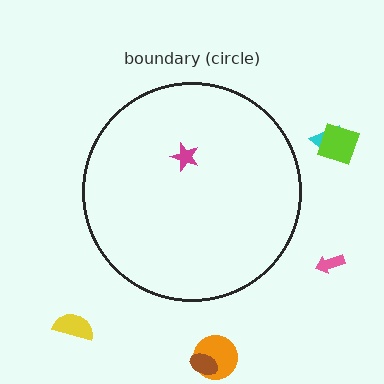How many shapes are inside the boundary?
1 inside, 6 outside.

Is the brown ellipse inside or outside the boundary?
Outside.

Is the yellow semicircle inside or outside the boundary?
Outside.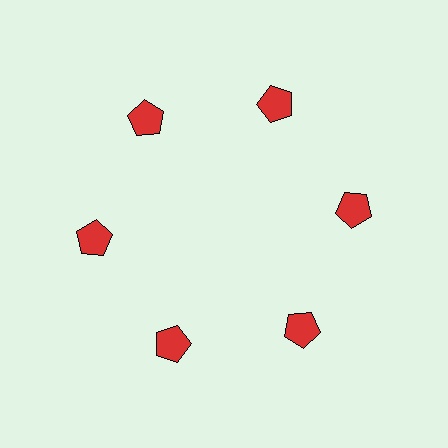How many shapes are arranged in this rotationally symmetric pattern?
There are 6 shapes, arranged in 6 groups of 1.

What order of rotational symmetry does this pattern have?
This pattern has 6-fold rotational symmetry.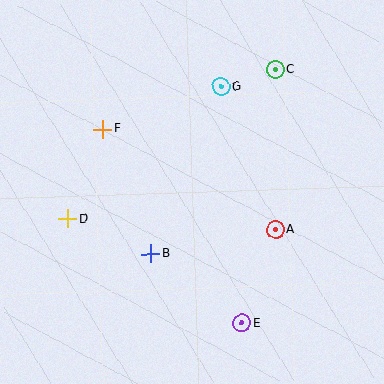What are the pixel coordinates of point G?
Point G is at (221, 87).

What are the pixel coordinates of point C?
Point C is at (275, 69).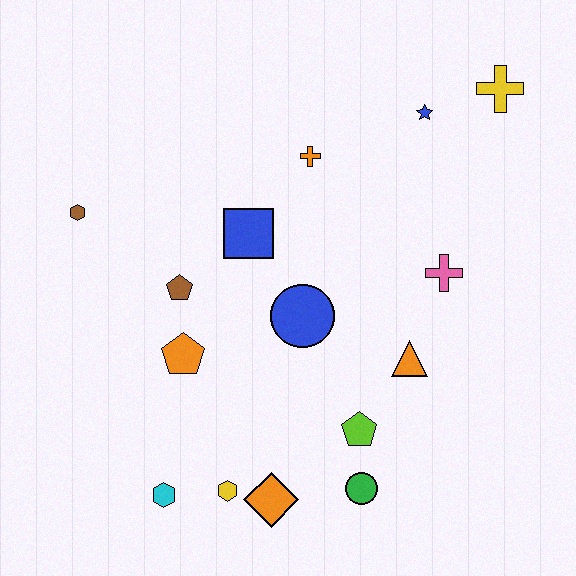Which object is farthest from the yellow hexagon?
The yellow cross is farthest from the yellow hexagon.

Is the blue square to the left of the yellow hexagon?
No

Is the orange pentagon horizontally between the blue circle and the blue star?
No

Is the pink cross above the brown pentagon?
Yes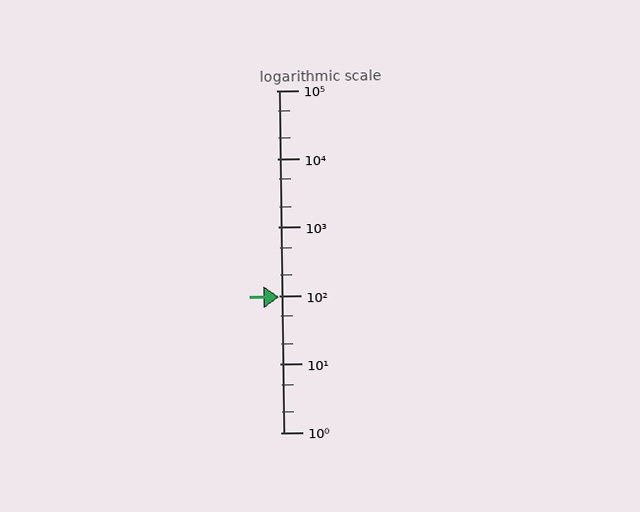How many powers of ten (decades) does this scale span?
The scale spans 5 decades, from 1 to 100000.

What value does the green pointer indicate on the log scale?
The pointer indicates approximately 97.